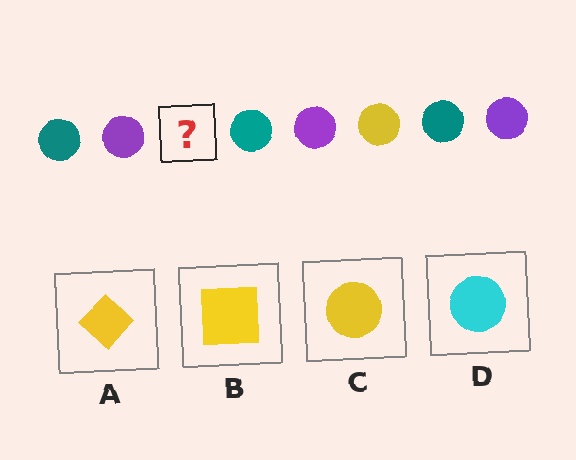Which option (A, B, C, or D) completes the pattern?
C.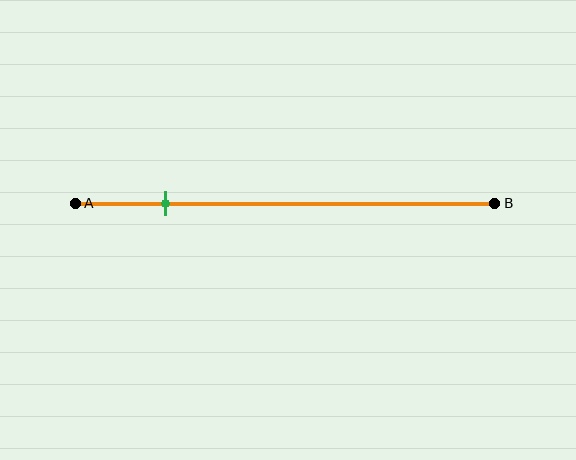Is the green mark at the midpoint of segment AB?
No, the mark is at about 20% from A, not at the 50% midpoint.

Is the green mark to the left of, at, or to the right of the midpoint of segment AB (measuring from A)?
The green mark is to the left of the midpoint of segment AB.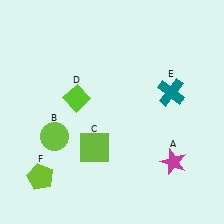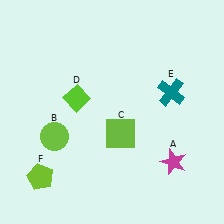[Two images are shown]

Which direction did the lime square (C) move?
The lime square (C) moved right.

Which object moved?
The lime square (C) moved right.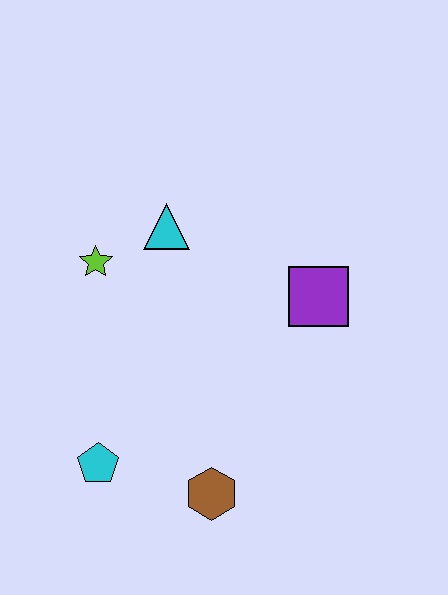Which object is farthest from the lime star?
The brown hexagon is farthest from the lime star.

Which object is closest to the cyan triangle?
The lime star is closest to the cyan triangle.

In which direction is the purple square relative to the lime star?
The purple square is to the right of the lime star.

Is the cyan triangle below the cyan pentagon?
No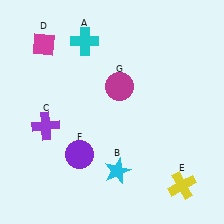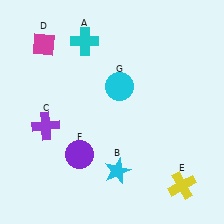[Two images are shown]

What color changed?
The circle (G) changed from magenta in Image 1 to cyan in Image 2.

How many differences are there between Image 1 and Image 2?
There is 1 difference between the two images.